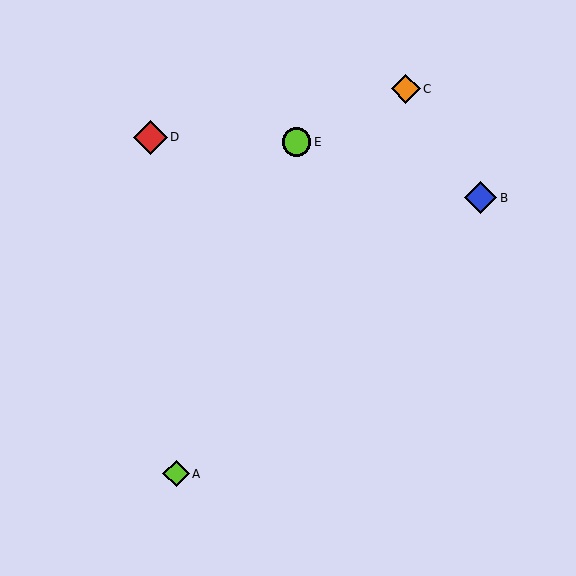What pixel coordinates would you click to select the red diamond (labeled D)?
Click at (151, 137) to select the red diamond D.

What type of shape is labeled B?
Shape B is a blue diamond.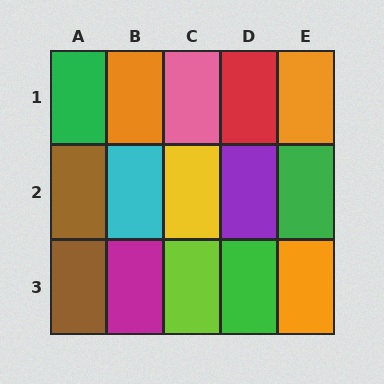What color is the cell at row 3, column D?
Green.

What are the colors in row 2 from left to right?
Brown, cyan, yellow, purple, green.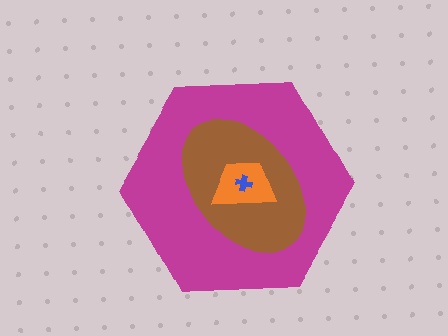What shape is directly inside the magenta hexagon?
The brown ellipse.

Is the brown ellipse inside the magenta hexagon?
Yes.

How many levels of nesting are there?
4.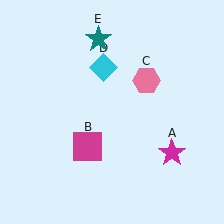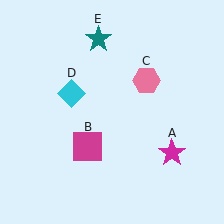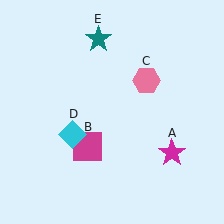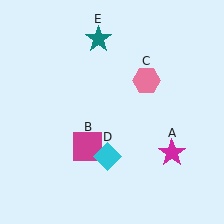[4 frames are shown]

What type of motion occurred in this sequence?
The cyan diamond (object D) rotated counterclockwise around the center of the scene.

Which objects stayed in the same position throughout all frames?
Magenta star (object A) and magenta square (object B) and pink hexagon (object C) and teal star (object E) remained stationary.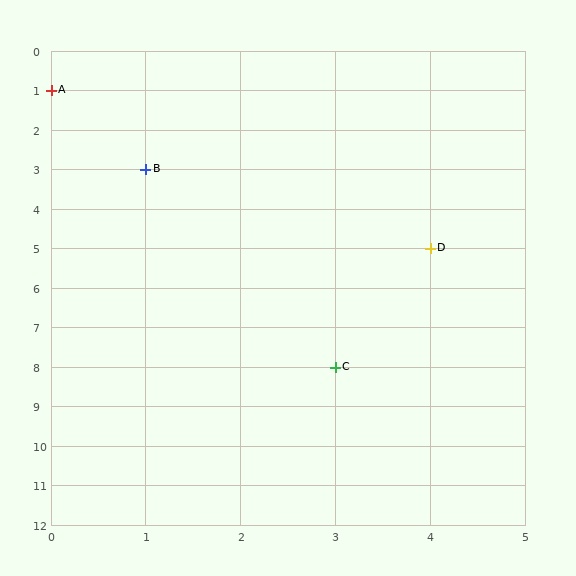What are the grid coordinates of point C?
Point C is at grid coordinates (3, 8).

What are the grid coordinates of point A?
Point A is at grid coordinates (0, 1).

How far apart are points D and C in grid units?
Points D and C are 1 column and 3 rows apart (about 3.2 grid units diagonally).